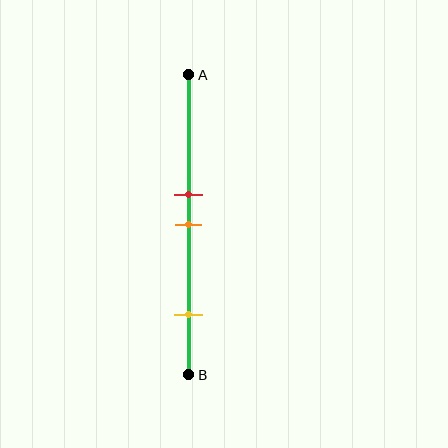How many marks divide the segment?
There are 3 marks dividing the segment.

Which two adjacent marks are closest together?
The red and orange marks are the closest adjacent pair.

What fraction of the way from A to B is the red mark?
The red mark is approximately 40% (0.4) of the way from A to B.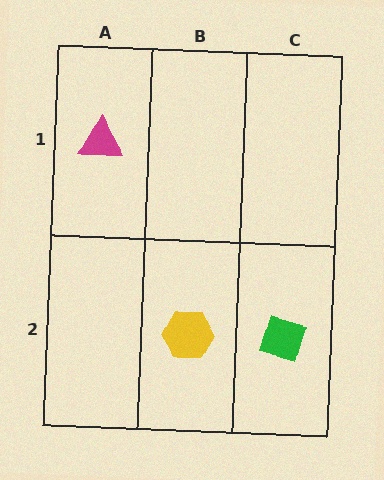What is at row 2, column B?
A yellow hexagon.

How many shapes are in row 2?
2 shapes.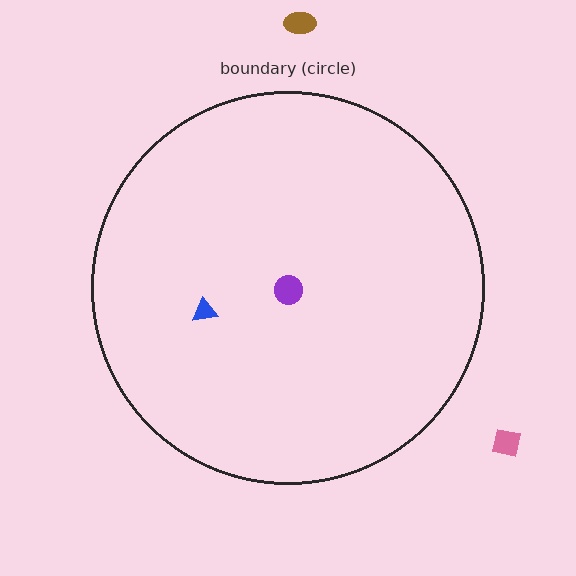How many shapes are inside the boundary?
2 inside, 2 outside.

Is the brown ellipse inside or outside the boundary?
Outside.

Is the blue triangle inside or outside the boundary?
Inside.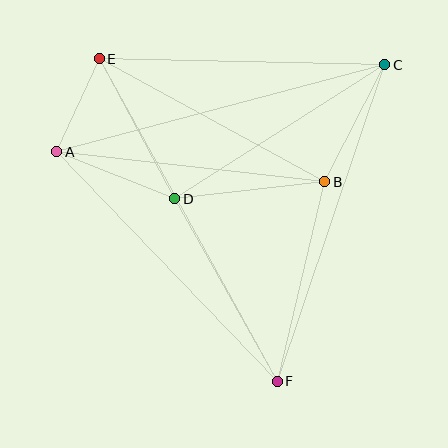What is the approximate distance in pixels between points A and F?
The distance between A and F is approximately 318 pixels.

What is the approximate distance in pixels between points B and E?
The distance between B and E is approximately 257 pixels.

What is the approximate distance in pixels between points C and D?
The distance between C and D is approximately 249 pixels.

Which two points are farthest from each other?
Points E and F are farthest from each other.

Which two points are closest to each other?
Points A and E are closest to each other.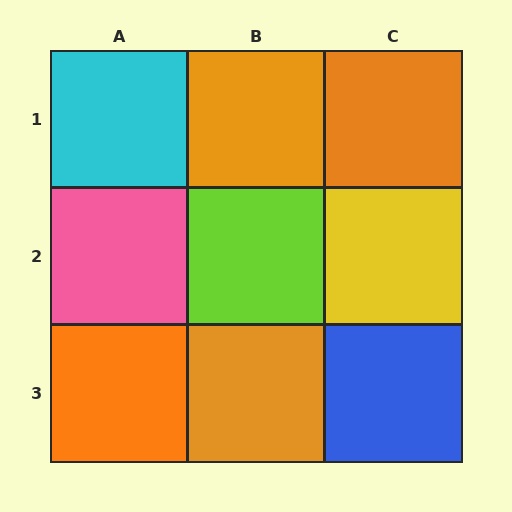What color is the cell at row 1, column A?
Cyan.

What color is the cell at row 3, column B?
Orange.